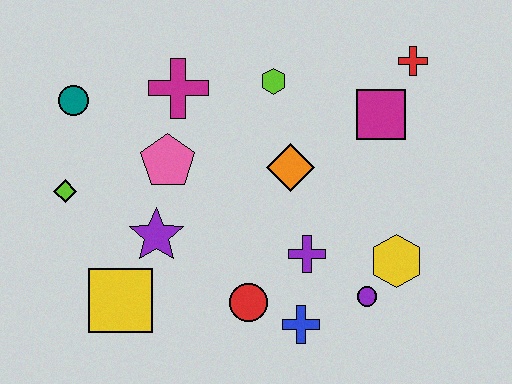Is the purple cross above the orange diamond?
No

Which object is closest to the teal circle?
The lime diamond is closest to the teal circle.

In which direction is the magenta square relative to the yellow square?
The magenta square is to the right of the yellow square.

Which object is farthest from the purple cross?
The teal circle is farthest from the purple cross.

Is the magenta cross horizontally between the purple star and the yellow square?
No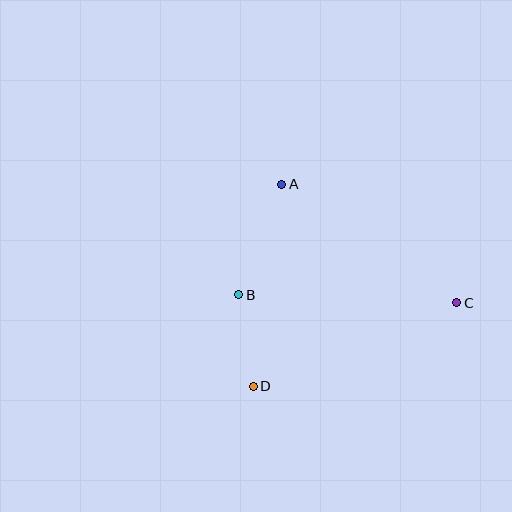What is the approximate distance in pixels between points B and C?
The distance between B and C is approximately 218 pixels.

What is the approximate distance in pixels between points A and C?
The distance between A and C is approximately 211 pixels.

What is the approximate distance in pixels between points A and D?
The distance between A and D is approximately 204 pixels.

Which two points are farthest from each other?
Points C and D are farthest from each other.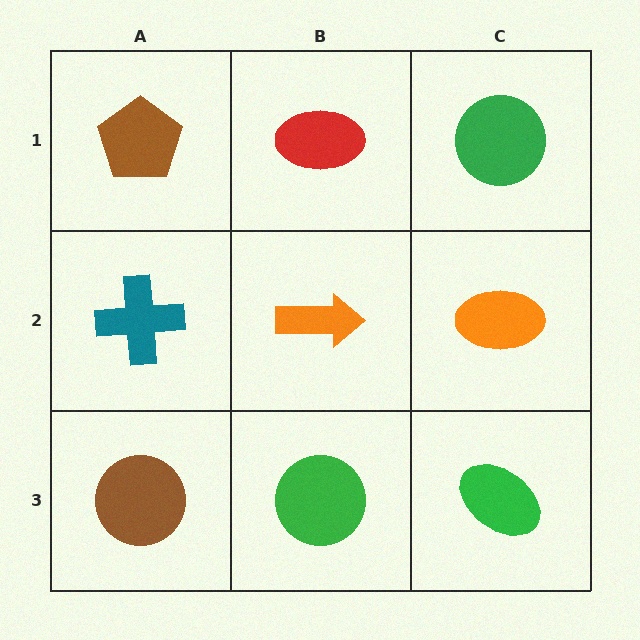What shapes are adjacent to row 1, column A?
A teal cross (row 2, column A), a red ellipse (row 1, column B).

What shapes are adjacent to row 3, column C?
An orange ellipse (row 2, column C), a green circle (row 3, column B).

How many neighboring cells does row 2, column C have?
3.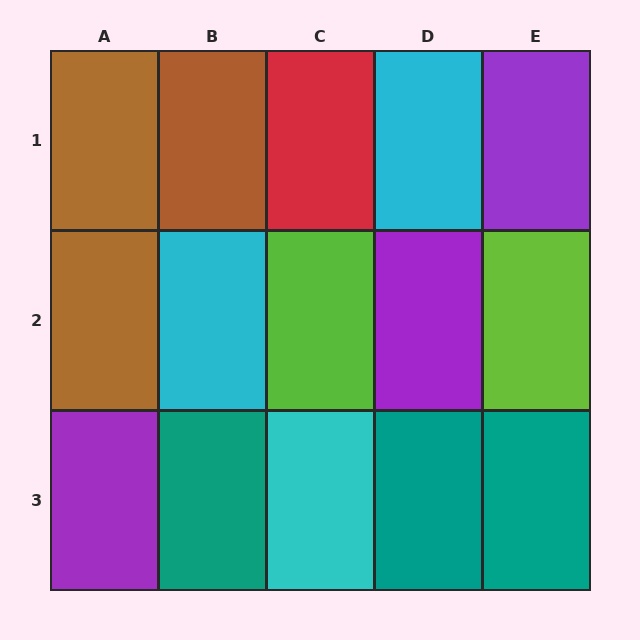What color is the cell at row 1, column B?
Brown.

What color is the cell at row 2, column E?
Lime.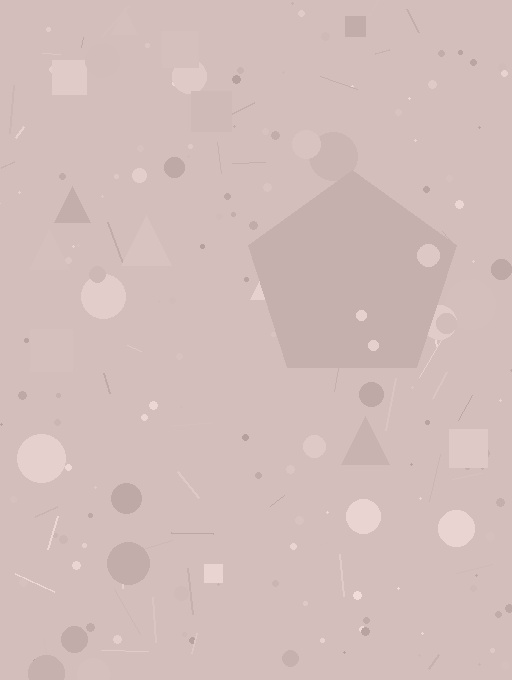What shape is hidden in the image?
A pentagon is hidden in the image.